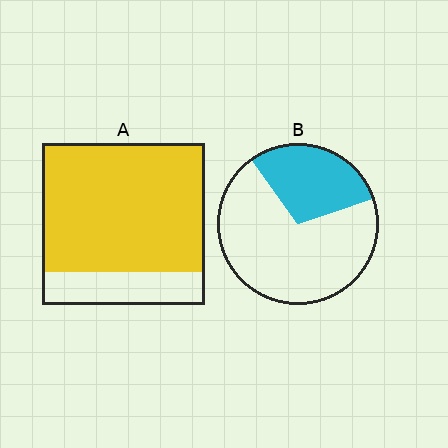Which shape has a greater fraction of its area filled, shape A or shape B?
Shape A.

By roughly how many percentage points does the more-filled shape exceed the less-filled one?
By roughly 50 percentage points (A over B).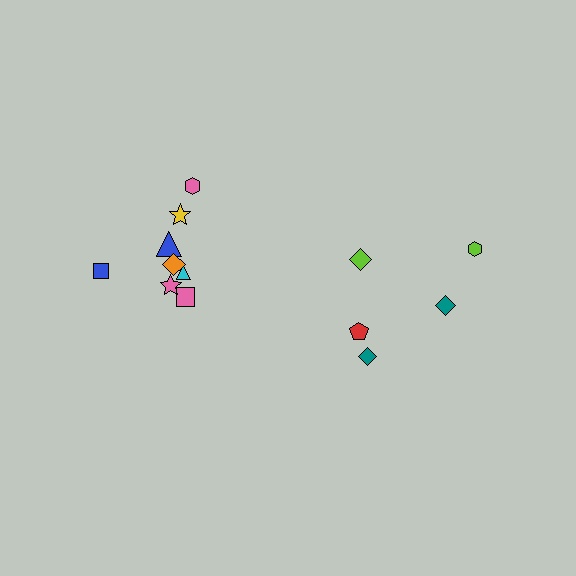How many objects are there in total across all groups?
There are 13 objects.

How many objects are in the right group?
There are 5 objects.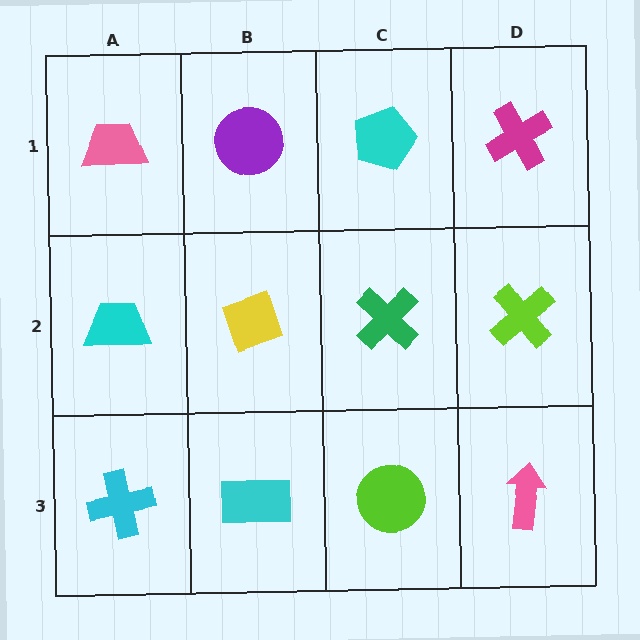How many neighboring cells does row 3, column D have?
2.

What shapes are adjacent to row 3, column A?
A cyan trapezoid (row 2, column A), a cyan rectangle (row 3, column B).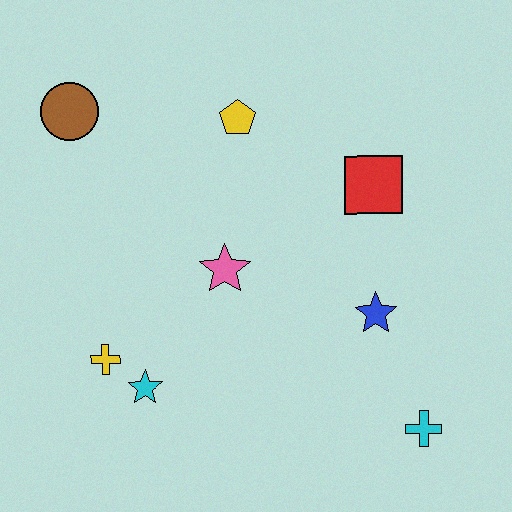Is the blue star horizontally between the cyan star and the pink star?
No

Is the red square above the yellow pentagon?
No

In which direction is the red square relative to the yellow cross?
The red square is to the right of the yellow cross.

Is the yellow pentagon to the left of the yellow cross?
No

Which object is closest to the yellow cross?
The cyan star is closest to the yellow cross.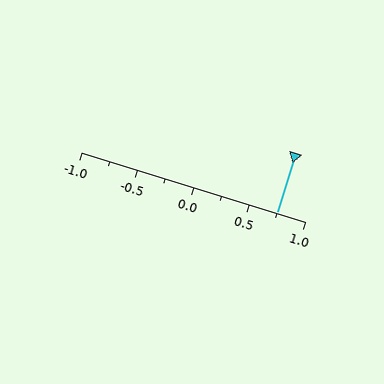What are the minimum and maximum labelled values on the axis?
The axis runs from -1.0 to 1.0.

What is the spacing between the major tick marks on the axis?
The major ticks are spaced 0.5 apart.